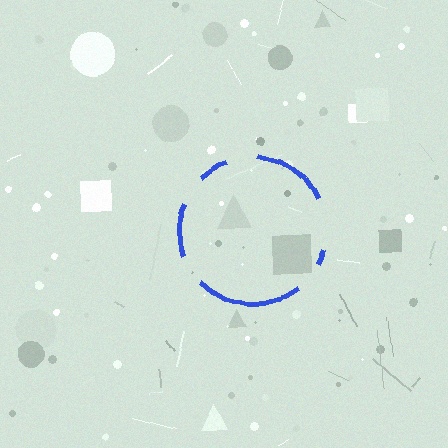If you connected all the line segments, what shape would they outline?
They would outline a circle.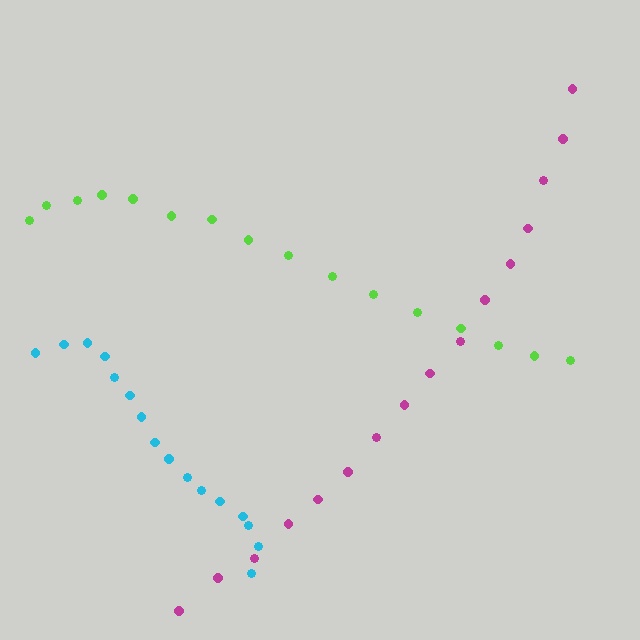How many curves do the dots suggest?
There are 3 distinct paths.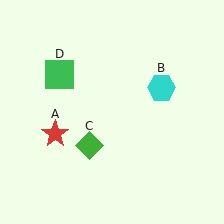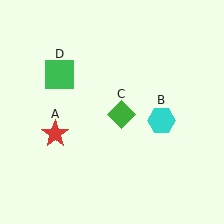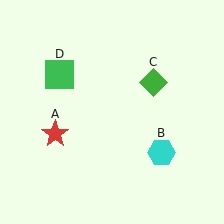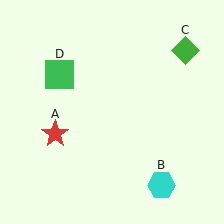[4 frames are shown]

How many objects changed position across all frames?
2 objects changed position: cyan hexagon (object B), green diamond (object C).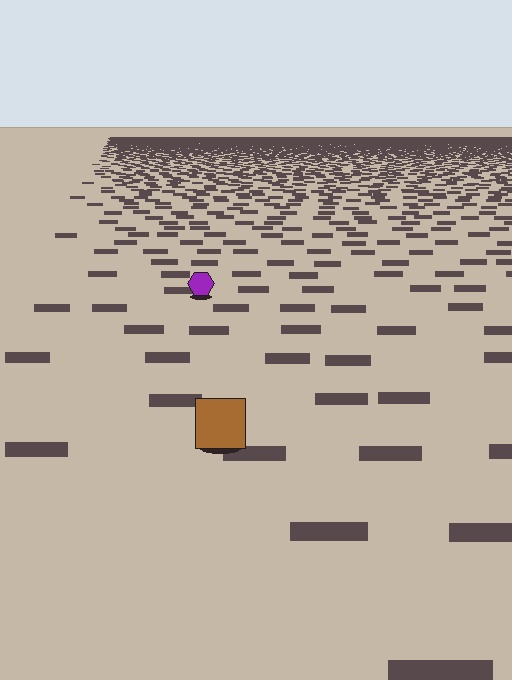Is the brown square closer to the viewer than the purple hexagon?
Yes. The brown square is closer — you can tell from the texture gradient: the ground texture is coarser near it.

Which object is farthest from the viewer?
The purple hexagon is farthest from the viewer. It appears smaller and the ground texture around it is denser.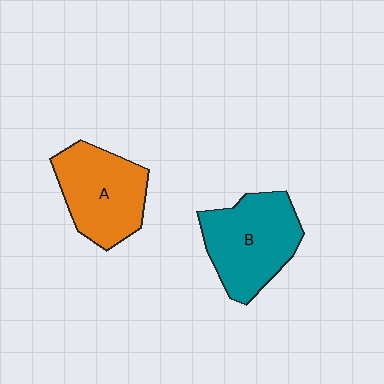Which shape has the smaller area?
Shape A (orange).